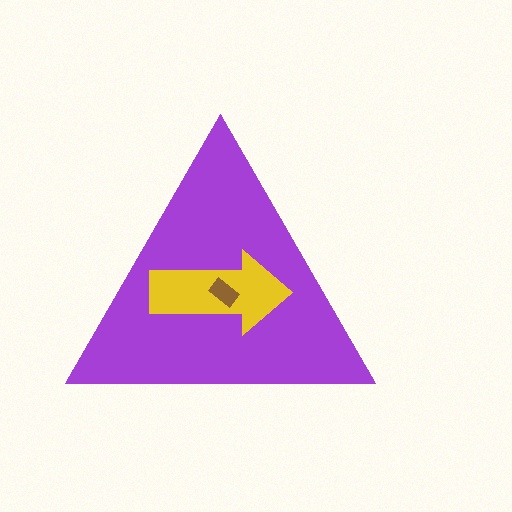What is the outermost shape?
The purple triangle.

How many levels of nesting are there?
3.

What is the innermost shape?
The brown rectangle.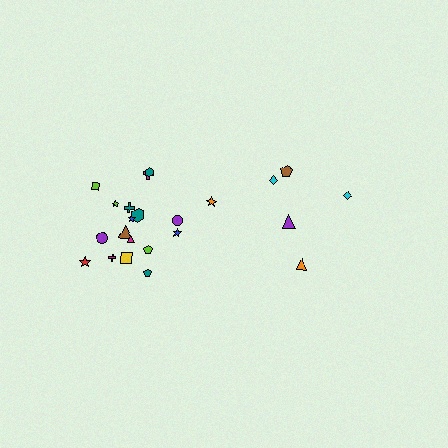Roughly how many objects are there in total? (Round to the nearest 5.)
Roughly 25 objects in total.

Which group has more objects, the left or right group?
The left group.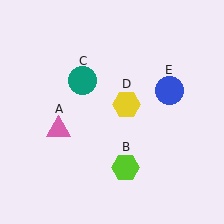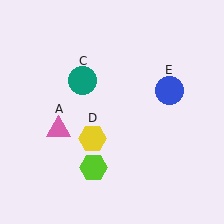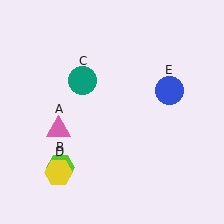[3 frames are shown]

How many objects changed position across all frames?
2 objects changed position: lime hexagon (object B), yellow hexagon (object D).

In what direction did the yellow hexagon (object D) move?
The yellow hexagon (object D) moved down and to the left.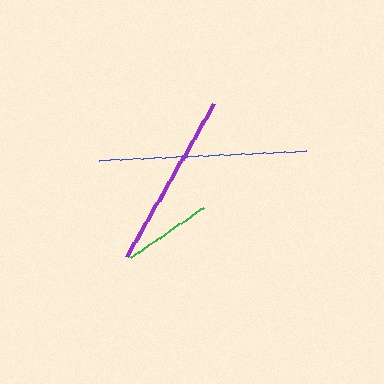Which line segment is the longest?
The blue line is the longest at approximately 206 pixels.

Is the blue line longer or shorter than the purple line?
The blue line is longer than the purple line.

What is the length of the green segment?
The green segment is approximately 89 pixels long.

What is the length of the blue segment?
The blue segment is approximately 206 pixels long.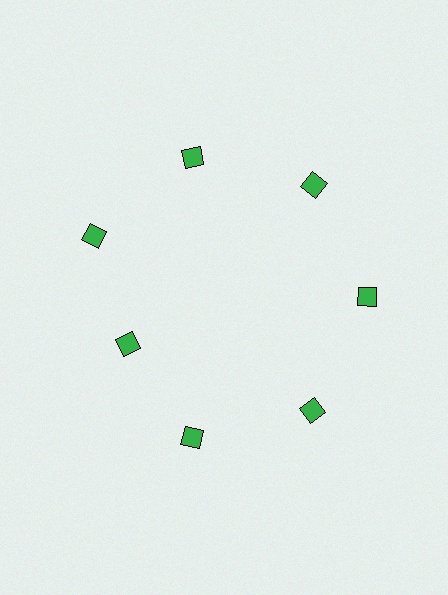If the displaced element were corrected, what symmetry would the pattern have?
It would have 7-fold rotational symmetry — the pattern would map onto itself every 51 degrees.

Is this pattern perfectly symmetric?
No. The 7 green diamonds are arranged in a ring, but one element near the 8 o'clock position is pulled inward toward the center, breaking the 7-fold rotational symmetry.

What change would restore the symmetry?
The symmetry would be restored by moving it outward, back onto the ring so that all 7 diamonds sit at equal angles and equal distance from the center.